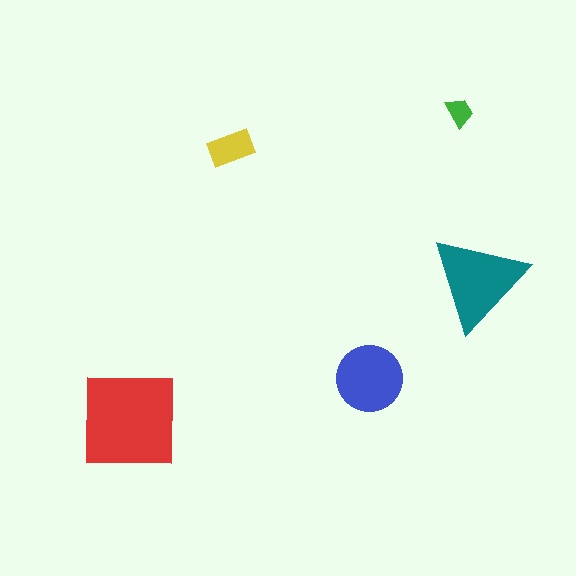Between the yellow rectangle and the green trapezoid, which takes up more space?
The yellow rectangle.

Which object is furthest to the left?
The red square is leftmost.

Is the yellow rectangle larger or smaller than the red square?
Smaller.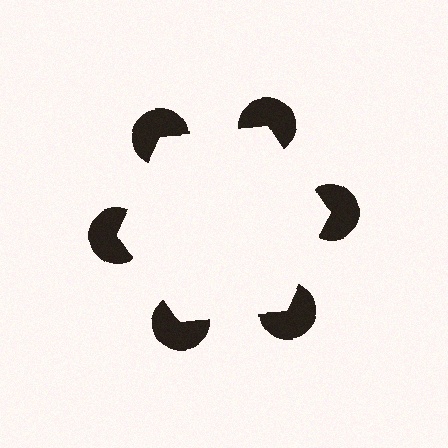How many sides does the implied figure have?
6 sides.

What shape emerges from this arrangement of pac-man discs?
An illusory hexagon — its edges are inferred from the aligned wedge cuts in the pac-man discs, not physically drawn.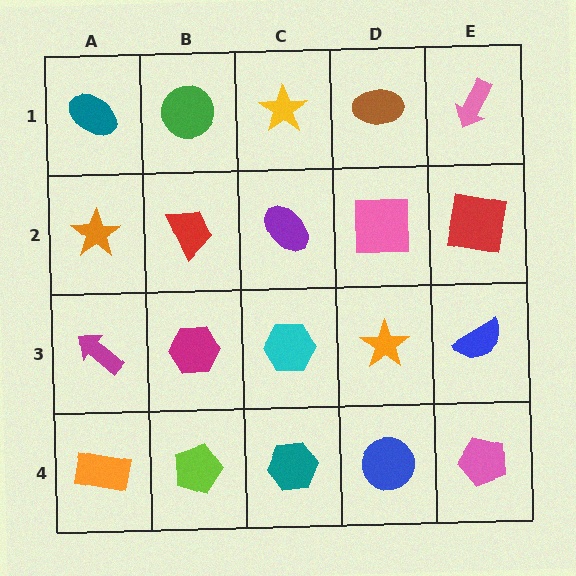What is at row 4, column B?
A lime pentagon.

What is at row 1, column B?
A green circle.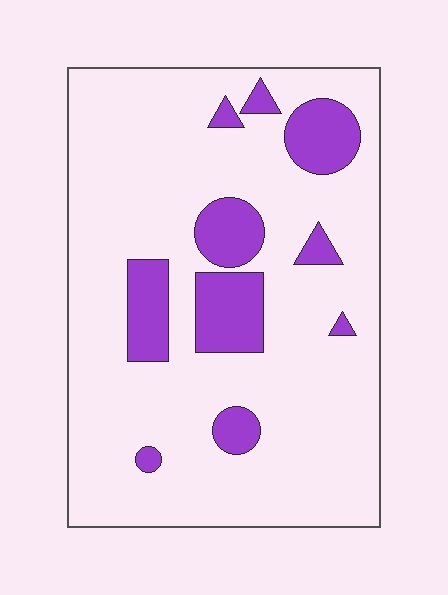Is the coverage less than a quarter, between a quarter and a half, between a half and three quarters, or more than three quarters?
Less than a quarter.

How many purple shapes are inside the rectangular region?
10.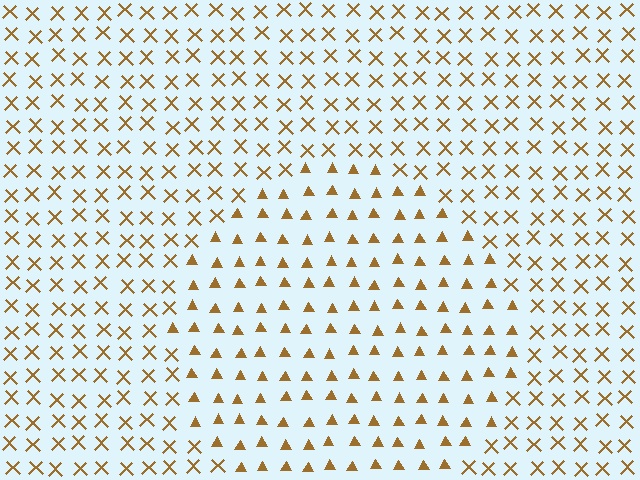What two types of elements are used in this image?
The image uses triangles inside the circle region and X marks outside it.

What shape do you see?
I see a circle.